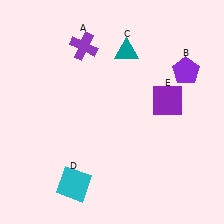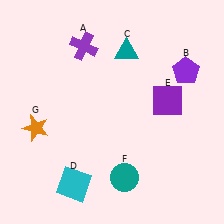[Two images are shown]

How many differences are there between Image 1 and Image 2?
There are 2 differences between the two images.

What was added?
A teal circle (F), an orange star (G) were added in Image 2.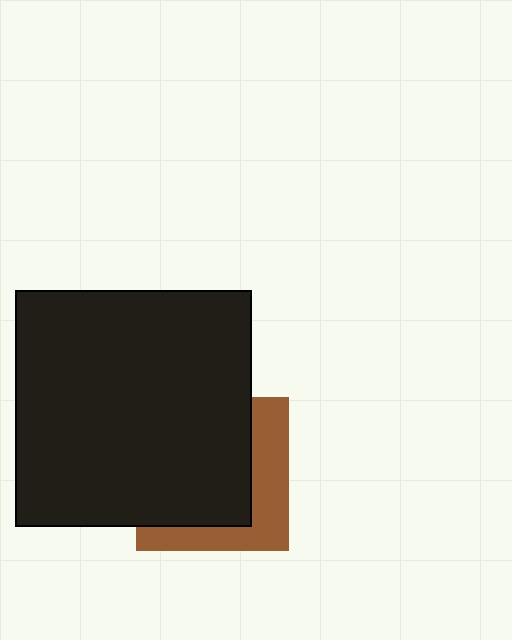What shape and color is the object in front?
The object in front is a black square.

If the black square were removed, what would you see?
You would see the complete brown square.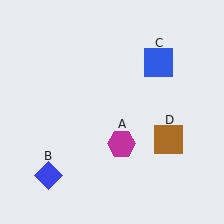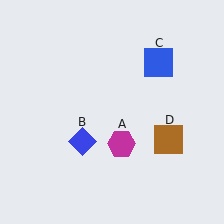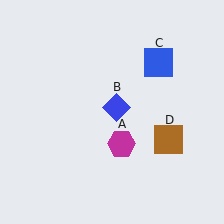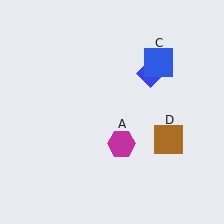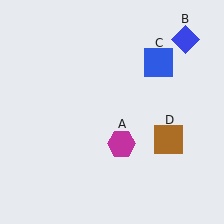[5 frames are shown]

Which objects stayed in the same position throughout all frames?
Magenta hexagon (object A) and blue square (object C) and brown square (object D) remained stationary.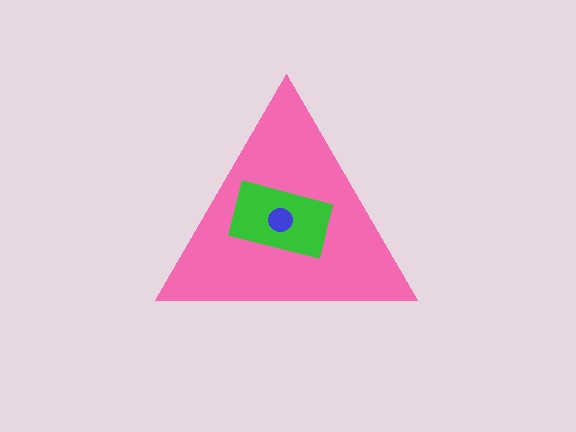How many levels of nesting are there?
3.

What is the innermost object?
The blue circle.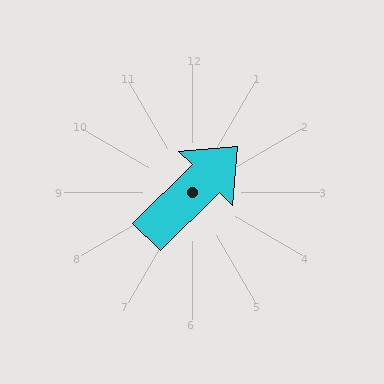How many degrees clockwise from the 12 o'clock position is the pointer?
Approximately 45 degrees.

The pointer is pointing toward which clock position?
Roughly 2 o'clock.